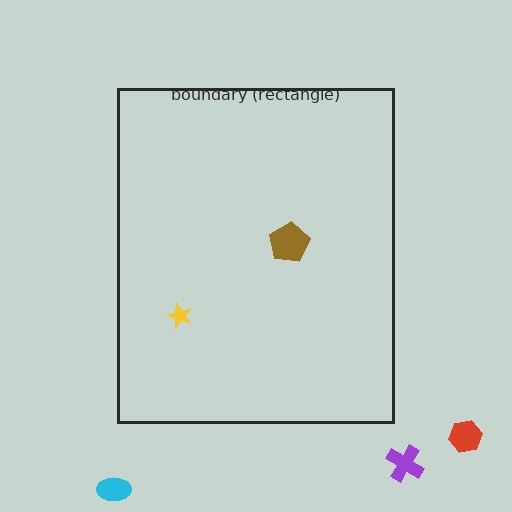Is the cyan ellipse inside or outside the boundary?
Outside.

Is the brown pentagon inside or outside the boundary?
Inside.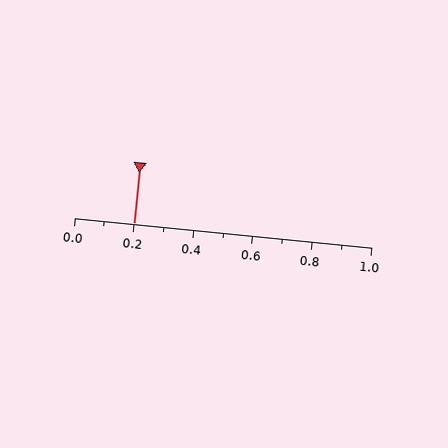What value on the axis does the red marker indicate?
The marker indicates approximately 0.2.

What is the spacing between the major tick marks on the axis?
The major ticks are spaced 0.2 apart.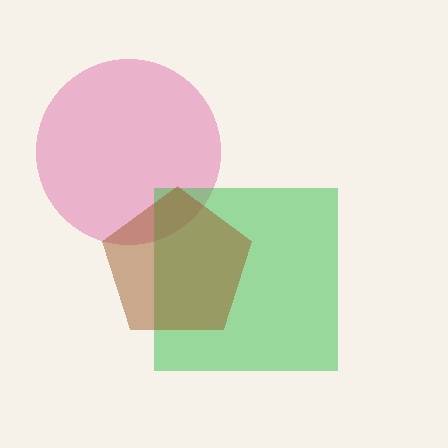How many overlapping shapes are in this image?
There are 3 overlapping shapes in the image.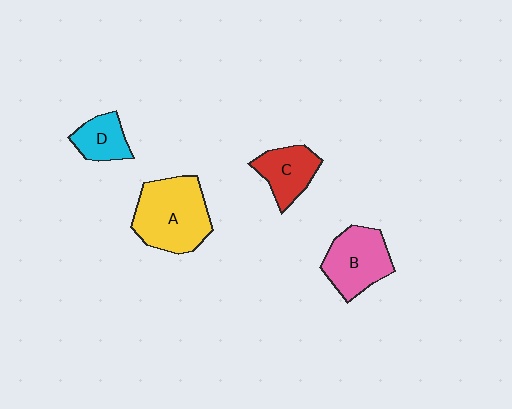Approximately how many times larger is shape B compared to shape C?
Approximately 1.3 times.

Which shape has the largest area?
Shape A (yellow).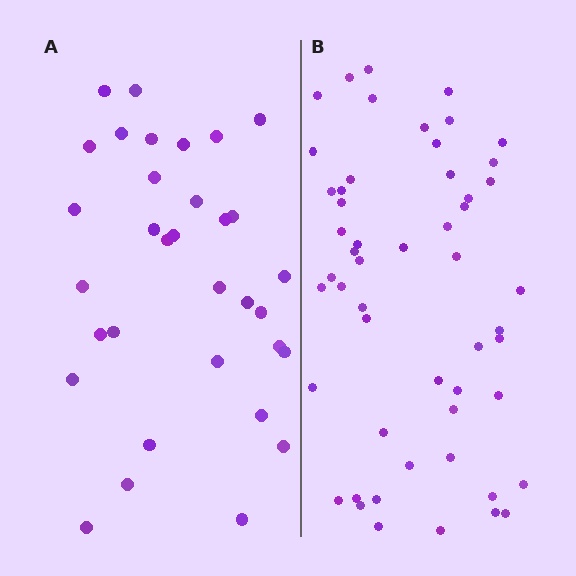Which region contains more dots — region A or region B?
Region B (the right region) has more dots.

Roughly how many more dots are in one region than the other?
Region B has approximately 20 more dots than region A.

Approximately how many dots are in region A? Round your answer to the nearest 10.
About 30 dots. (The exact count is 33, which rounds to 30.)